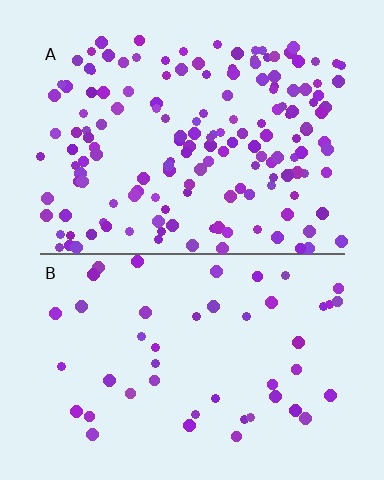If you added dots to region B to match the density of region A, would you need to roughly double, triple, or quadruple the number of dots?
Approximately triple.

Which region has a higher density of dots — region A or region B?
A (the top).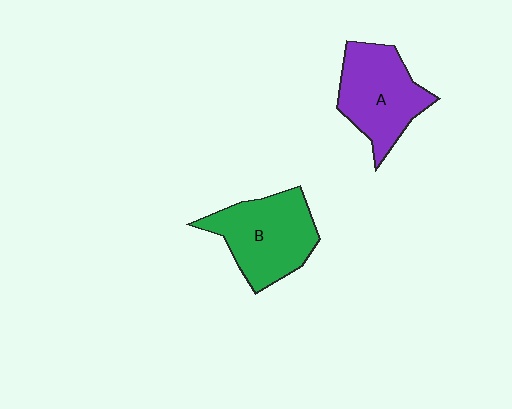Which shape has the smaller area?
Shape A (purple).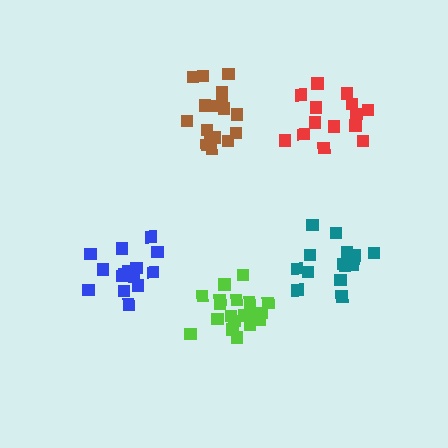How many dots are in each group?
Group 1: 15 dots, Group 2: 18 dots, Group 3: 19 dots, Group 4: 15 dots, Group 5: 14 dots (81 total).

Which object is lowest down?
The lime cluster is bottommost.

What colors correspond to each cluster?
The clusters are colored: teal, brown, lime, blue, red.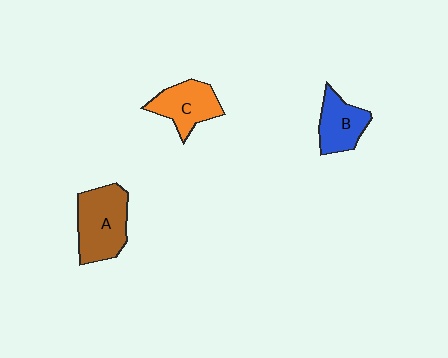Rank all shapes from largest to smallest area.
From largest to smallest: A (brown), C (orange), B (blue).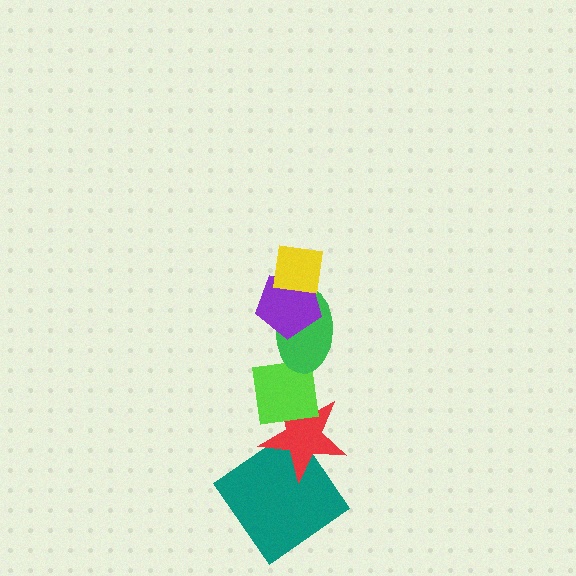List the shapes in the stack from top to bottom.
From top to bottom: the yellow square, the purple pentagon, the green ellipse, the lime square, the red star, the teal diamond.